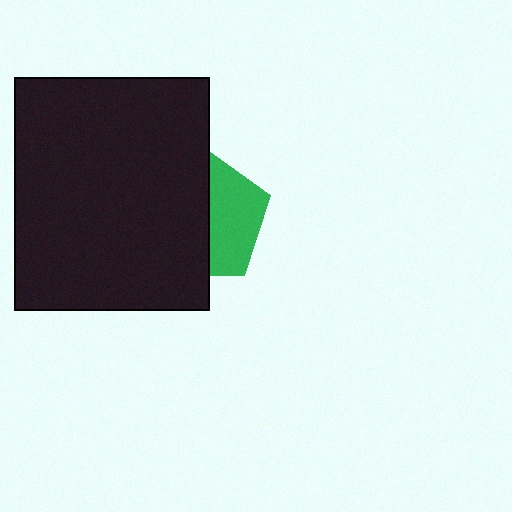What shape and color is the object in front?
The object in front is a black rectangle.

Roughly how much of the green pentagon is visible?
A small part of it is visible (roughly 43%).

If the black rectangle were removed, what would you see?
You would see the complete green pentagon.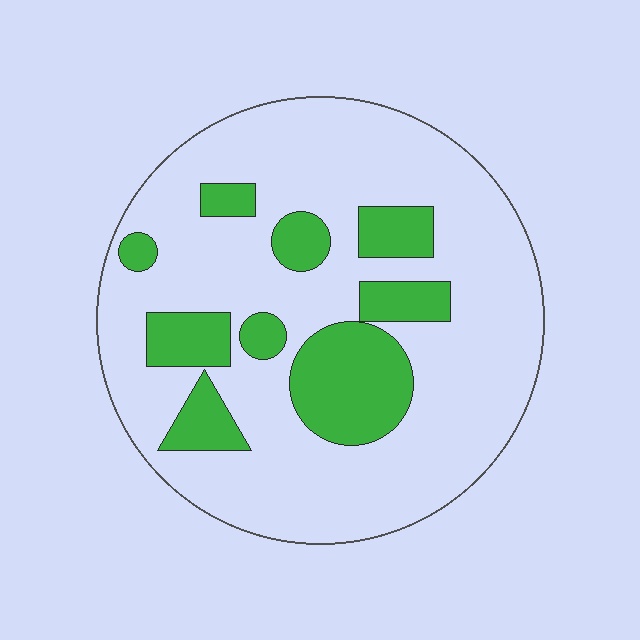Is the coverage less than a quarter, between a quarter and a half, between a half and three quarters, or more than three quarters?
Less than a quarter.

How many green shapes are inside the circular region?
9.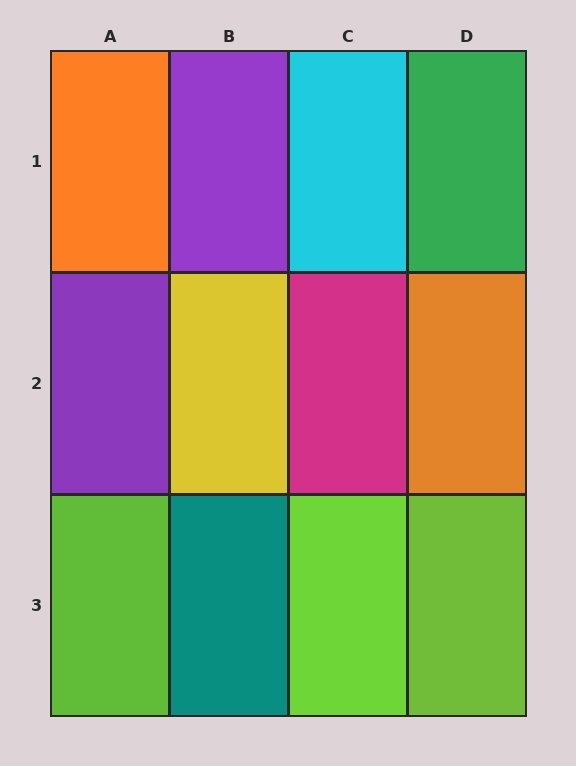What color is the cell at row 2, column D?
Orange.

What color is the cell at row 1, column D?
Green.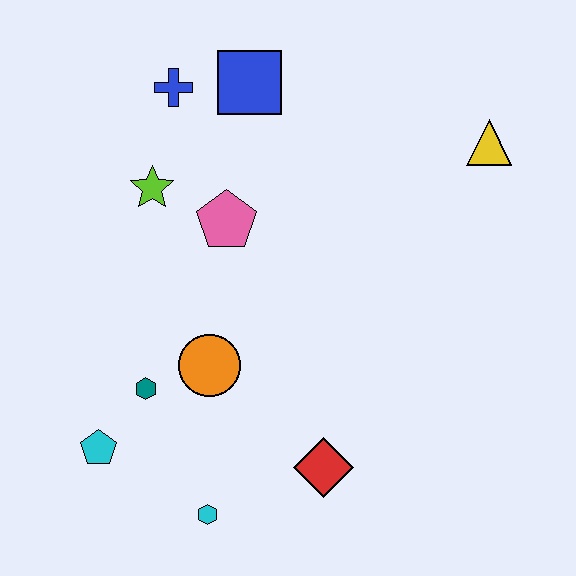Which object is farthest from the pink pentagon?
The cyan hexagon is farthest from the pink pentagon.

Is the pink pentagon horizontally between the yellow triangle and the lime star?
Yes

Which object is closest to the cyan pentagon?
The teal hexagon is closest to the cyan pentagon.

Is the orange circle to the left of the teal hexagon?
No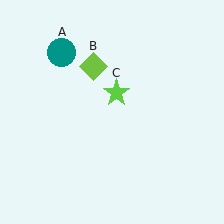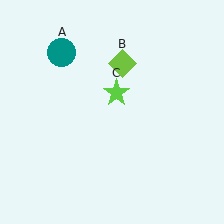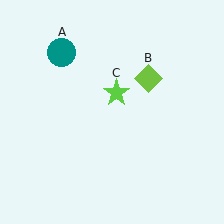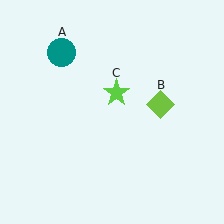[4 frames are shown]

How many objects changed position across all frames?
1 object changed position: lime diamond (object B).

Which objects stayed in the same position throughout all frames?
Teal circle (object A) and lime star (object C) remained stationary.